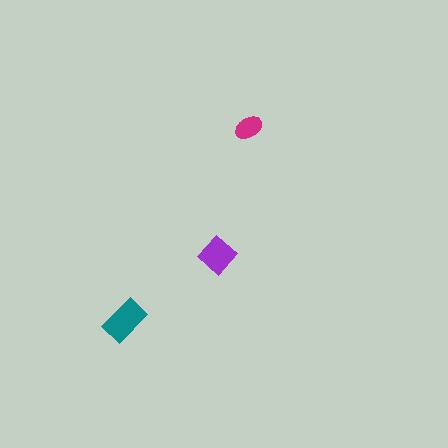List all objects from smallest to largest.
The magenta ellipse, the purple diamond, the teal rectangle.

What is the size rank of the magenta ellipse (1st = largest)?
3rd.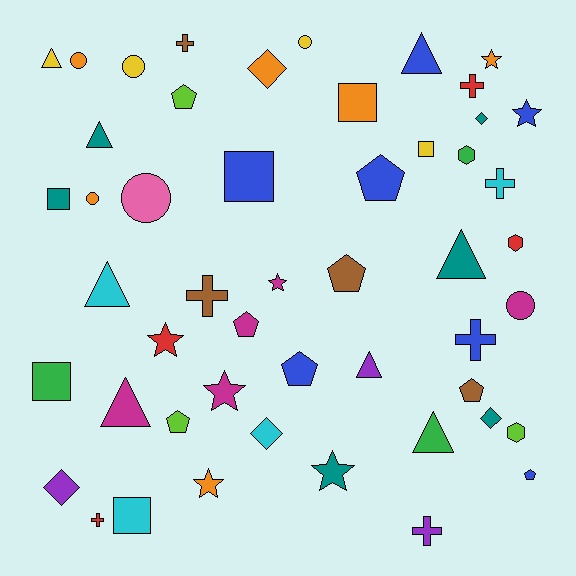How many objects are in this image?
There are 50 objects.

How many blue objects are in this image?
There are 7 blue objects.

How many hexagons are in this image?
There are 3 hexagons.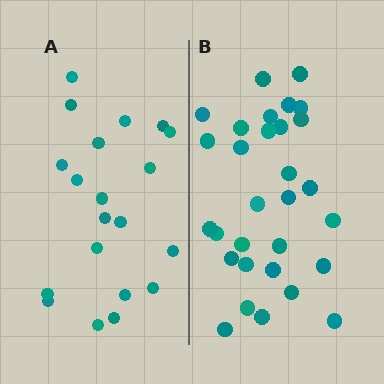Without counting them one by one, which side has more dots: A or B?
Region B (the right region) has more dots.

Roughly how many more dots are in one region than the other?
Region B has roughly 10 or so more dots than region A.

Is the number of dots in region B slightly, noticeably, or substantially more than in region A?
Region B has substantially more. The ratio is roughly 1.5 to 1.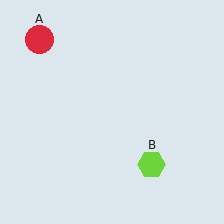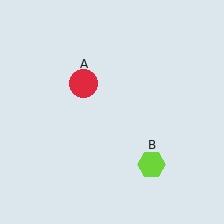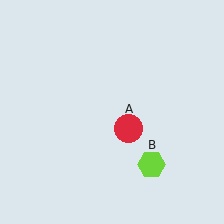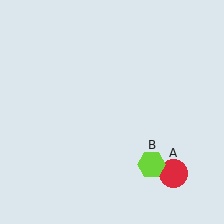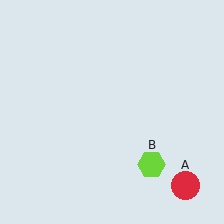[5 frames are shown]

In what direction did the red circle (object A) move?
The red circle (object A) moved down and to the right.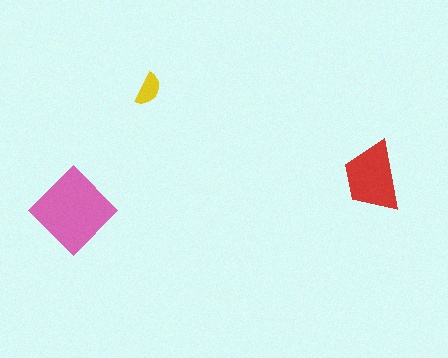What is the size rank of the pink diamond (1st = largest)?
1st.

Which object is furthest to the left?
The pink diamond is leftmost.